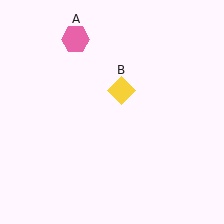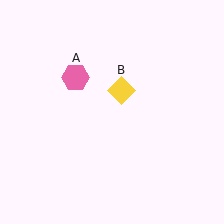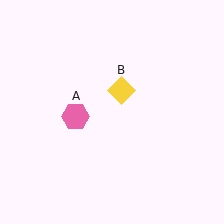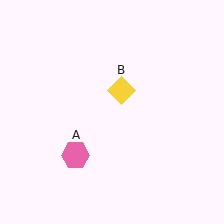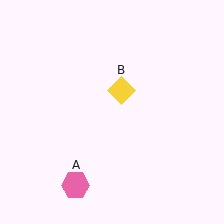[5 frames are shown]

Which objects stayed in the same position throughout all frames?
Yellow diamond (object B) remained stationary.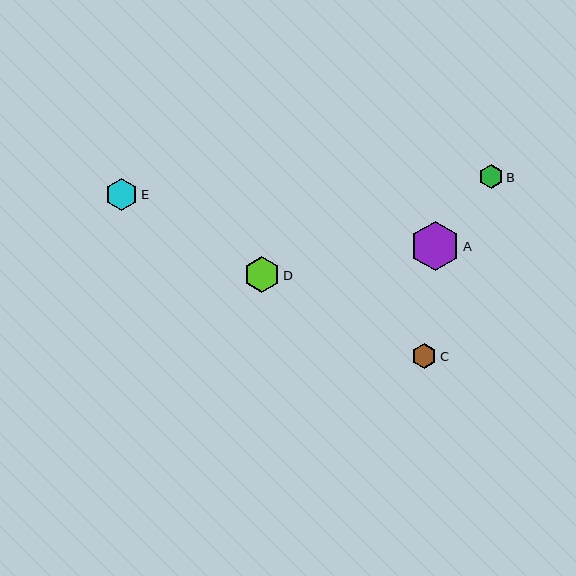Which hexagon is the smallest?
Hexagon B is the smallest with a size of approximately 24 pixels.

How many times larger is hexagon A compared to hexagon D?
Hexagon A is approximately 1.4 times the size of hexagon D.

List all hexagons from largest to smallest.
From largest to smallest: A, D, E, C, B.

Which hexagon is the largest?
Hexagon A is the largest with a size of approximately 49 pixels.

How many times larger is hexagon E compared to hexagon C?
Hexagon E is approximately 1.3 times the size of hexagon C.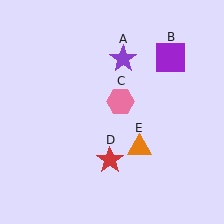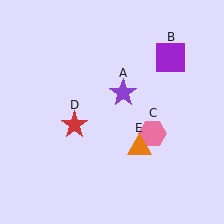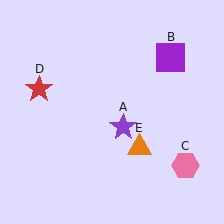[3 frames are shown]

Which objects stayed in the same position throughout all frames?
Purple square (object B) and orange triangle (object E) remained stationary.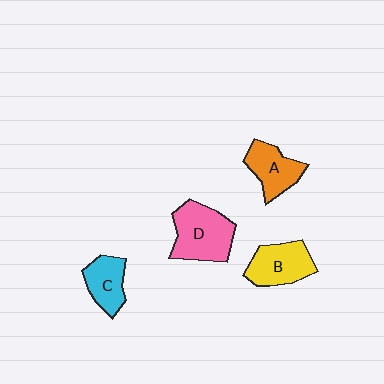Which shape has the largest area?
Shape D (pink).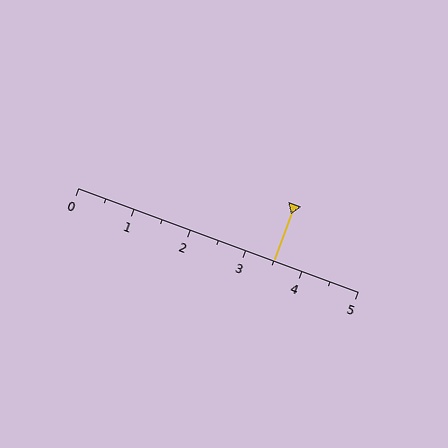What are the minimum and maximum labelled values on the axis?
The axis runs from 0 to 5.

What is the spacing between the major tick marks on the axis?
The major ticks are spaced 1 apart.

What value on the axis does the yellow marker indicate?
The marker indicates approximately 3.5.